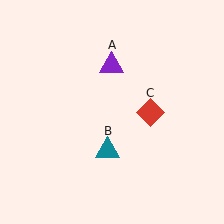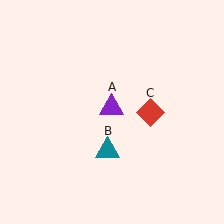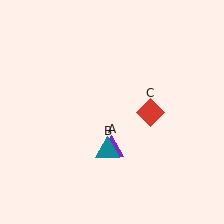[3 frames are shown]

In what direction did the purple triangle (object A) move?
The purple triangle (object A) moved down.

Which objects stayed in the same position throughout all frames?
Teal triangle (object B) and red diamond (object C) remained stationary.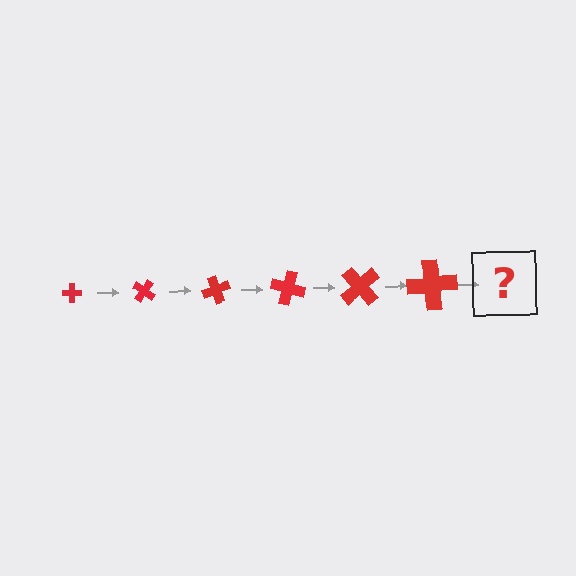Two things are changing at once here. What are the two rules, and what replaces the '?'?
The two rules are that the cross grows larger each step and it rotates 35 degrees each step. The '?' should be a cross, larger than the previous one and rotated 210 degrees from the start.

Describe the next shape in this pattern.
It should be a cross, larger than the previous one and rotated 210 degrees from the start.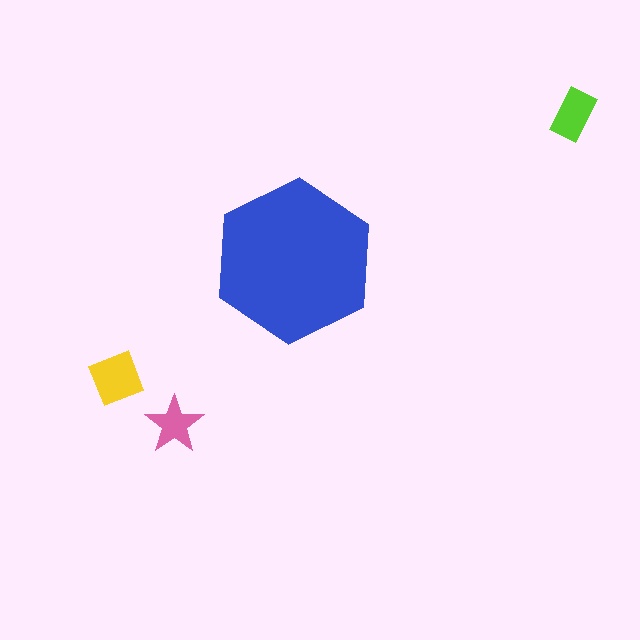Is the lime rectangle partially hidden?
No, the lime rectangle is fully visible.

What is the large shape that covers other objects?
A blue hexagon.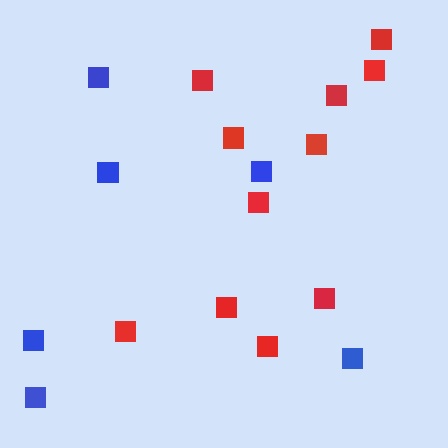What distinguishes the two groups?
There are 2 groups: one group of red squares (11) and one group of blue squares (6).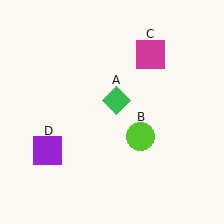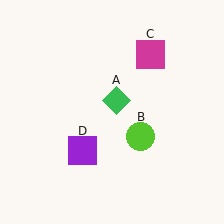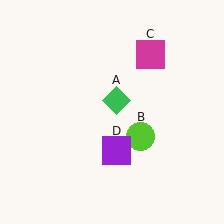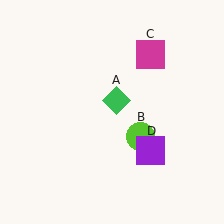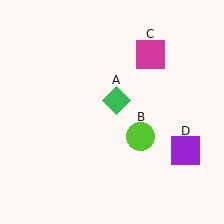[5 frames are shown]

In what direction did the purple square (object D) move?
The purple square (object D) moved right.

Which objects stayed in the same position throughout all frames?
Green diamond (object A) and lime circle (object B) and magenta square (object C) remained stationary.